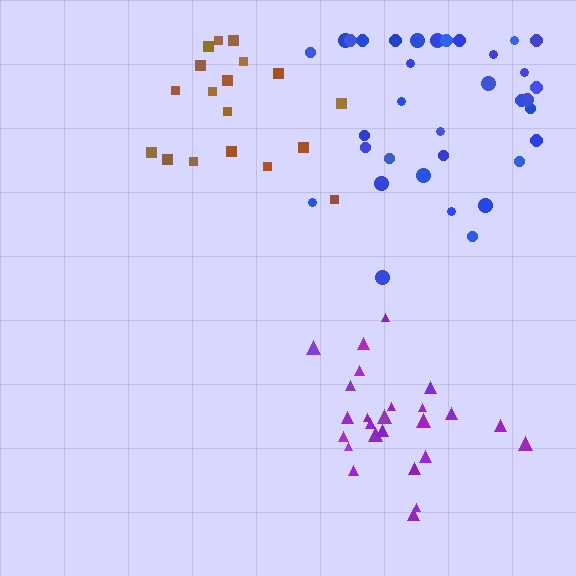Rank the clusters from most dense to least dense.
purple, brown, blue.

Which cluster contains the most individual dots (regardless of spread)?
Blue (35).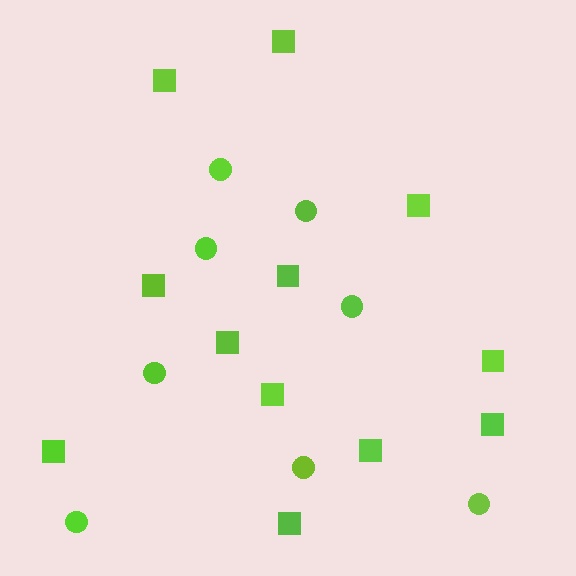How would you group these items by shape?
There are 2 groups: one group of squares (12) and one group of circles (8).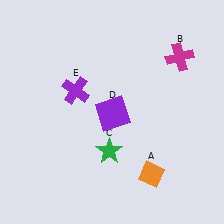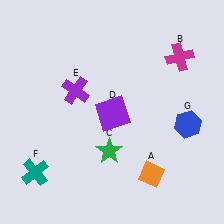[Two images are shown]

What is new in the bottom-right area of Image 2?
A blue hexagon (G) was added in the bottom-right area of Image 2.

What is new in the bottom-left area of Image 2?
A teal cross (F) was added in the bottom-left area of Image 2.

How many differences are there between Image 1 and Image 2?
There are 2 differences between the two images.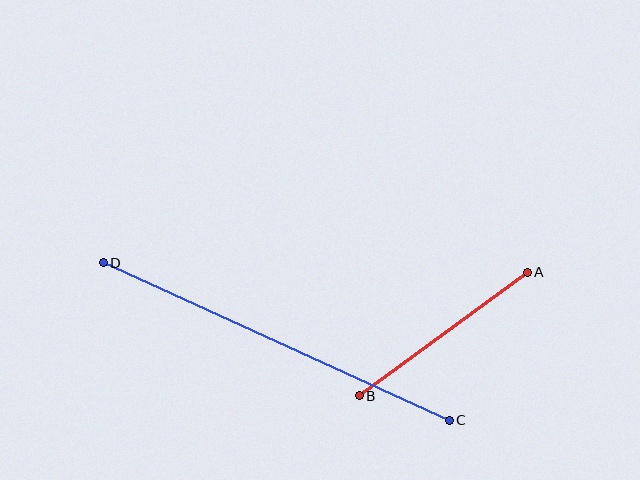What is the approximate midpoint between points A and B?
The midpoint is at approximately (443, 334) pixels.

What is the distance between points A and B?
The distance is approximately 208 pixels.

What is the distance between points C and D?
The distance is approximately 380 pixels.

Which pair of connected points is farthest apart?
Points C and D are farthest apart.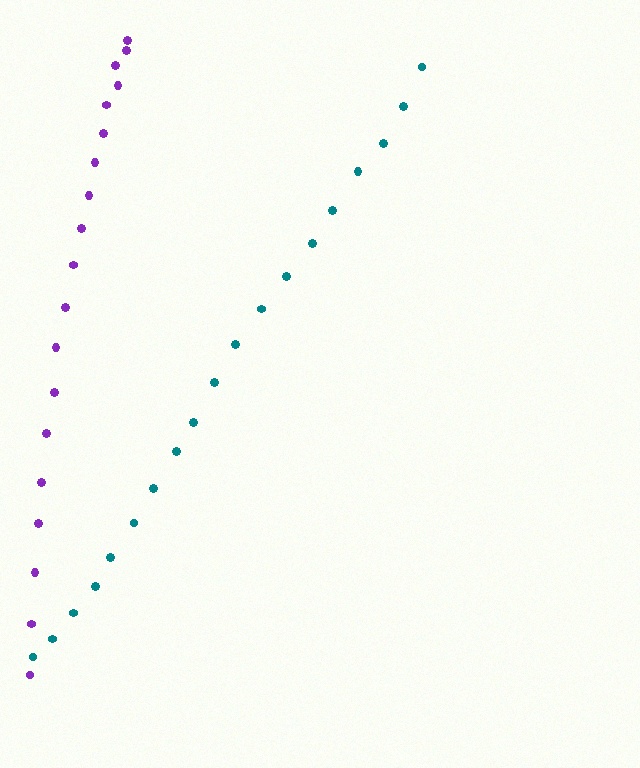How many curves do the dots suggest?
There are 2 distinct paths.